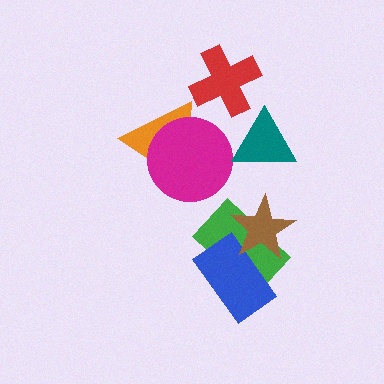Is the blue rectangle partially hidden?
Yes, it is partially covered by another shape.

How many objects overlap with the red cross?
0 objects overlap with the red cross.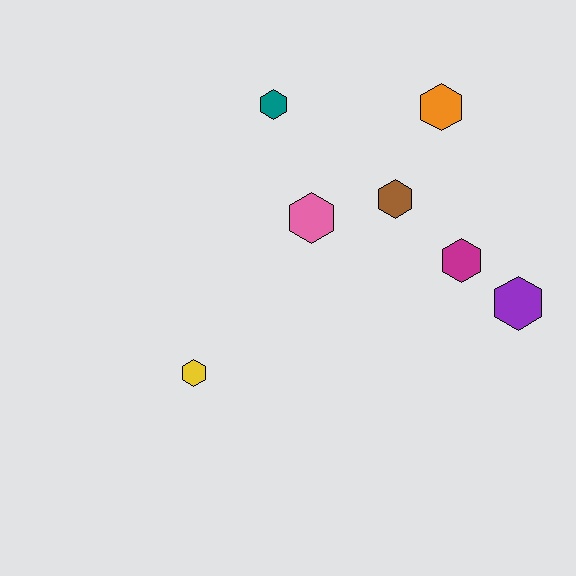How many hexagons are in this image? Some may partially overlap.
There are 7 hexagons.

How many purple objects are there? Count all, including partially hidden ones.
There is 1 purple object.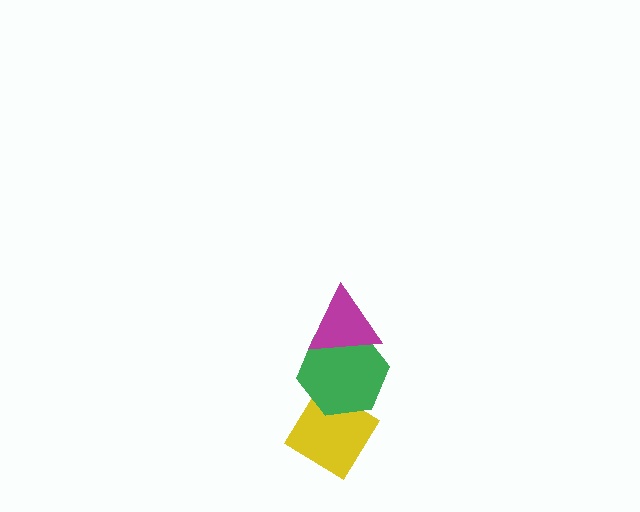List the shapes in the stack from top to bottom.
From top to bottom: the magenta triangle, the green hexagon, the yellow diamond.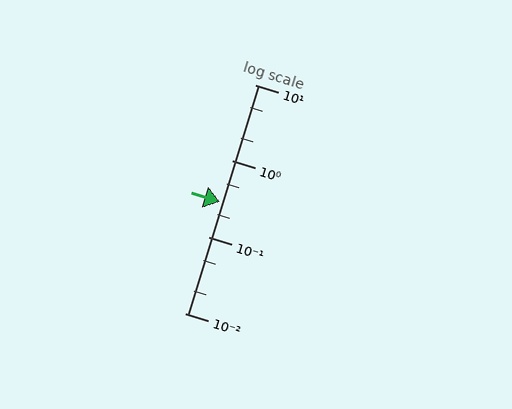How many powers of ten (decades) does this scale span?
The scale spans 3 decades, from 0.01 to 10.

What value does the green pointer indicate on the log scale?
The pointer indicates approximately 0.29.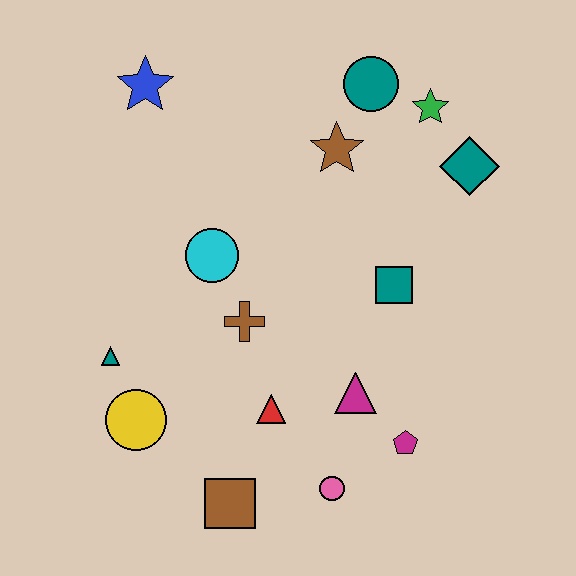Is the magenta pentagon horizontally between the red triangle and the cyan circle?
No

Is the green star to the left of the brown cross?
No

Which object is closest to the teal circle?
The green star is closest to the teal circle.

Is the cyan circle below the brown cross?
No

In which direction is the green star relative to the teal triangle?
The green star is to the right of the teal triangle.